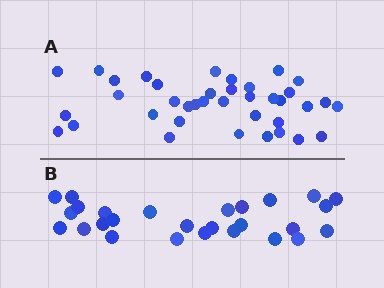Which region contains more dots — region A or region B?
Region A (the top region) has more dots.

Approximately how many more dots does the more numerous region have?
Region A has roughly 12 or so more dots than region B.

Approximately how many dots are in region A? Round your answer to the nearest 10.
About 40 dots. (The exact count is 38, which rounds to 40.)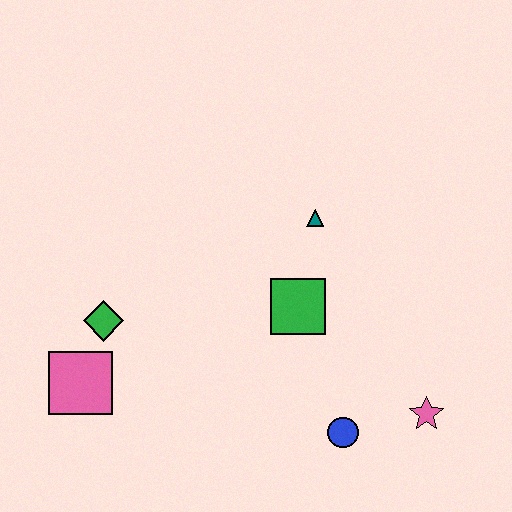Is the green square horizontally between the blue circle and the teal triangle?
No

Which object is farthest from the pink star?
The pink square is farthest from the pink star.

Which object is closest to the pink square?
The green diamond is closest to the pink square.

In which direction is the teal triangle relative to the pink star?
The teal triangle is above the pink star.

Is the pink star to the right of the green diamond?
Yes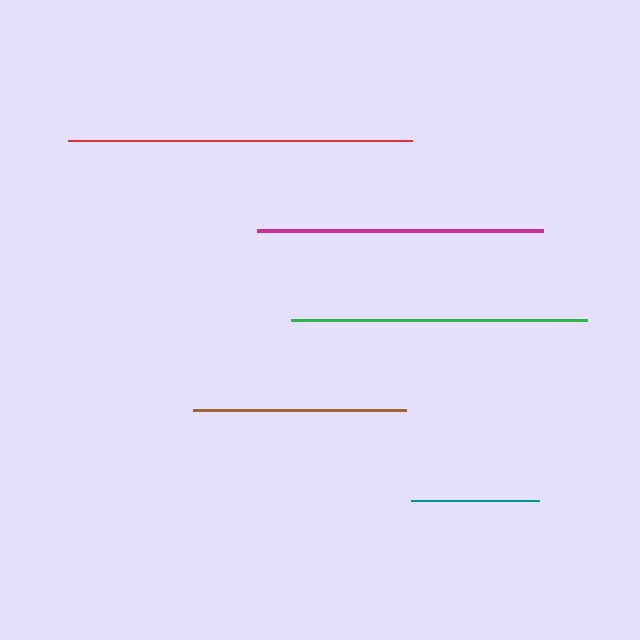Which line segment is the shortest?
The teal line is the shortest at approximately 128 pixels.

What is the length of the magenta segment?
The magenta segment is approximately 286 pixels long.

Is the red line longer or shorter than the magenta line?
The red line is longer than the magenta line.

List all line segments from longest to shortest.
From longest to shortest: red, green, magenta, brown, teal.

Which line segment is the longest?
The red line is the longest at approximately 344 pixels.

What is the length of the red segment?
The red segment is approximately 344 pixels long.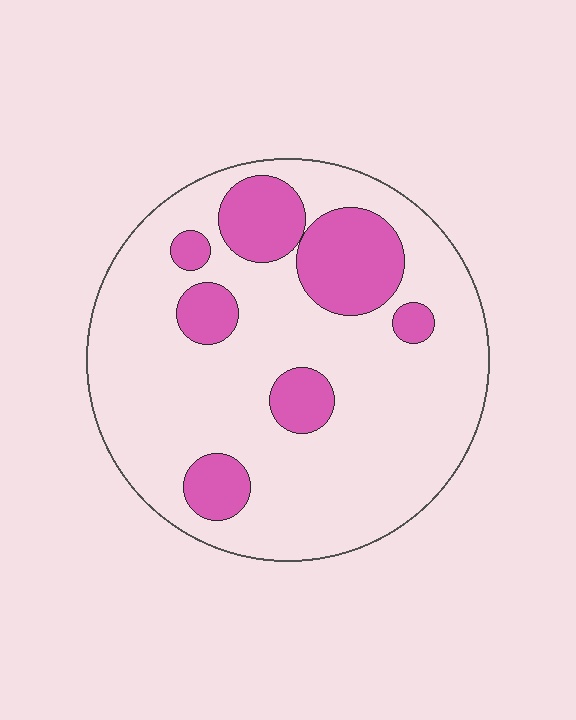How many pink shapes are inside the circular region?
7.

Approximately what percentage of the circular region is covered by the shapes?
Approximately 20%.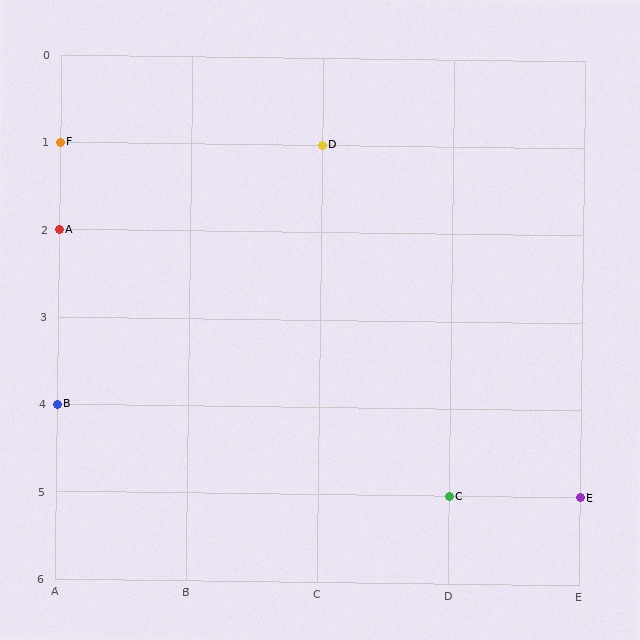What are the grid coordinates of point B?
Point B is at grid coordinates (A, 4).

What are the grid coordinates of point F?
Point F is at grid coordinates (A, 1).